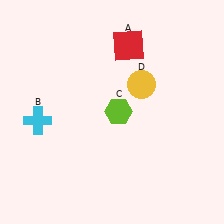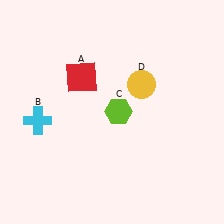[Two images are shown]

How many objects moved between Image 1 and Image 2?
1 object moved between the two images.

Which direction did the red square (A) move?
The red square (A) moved left.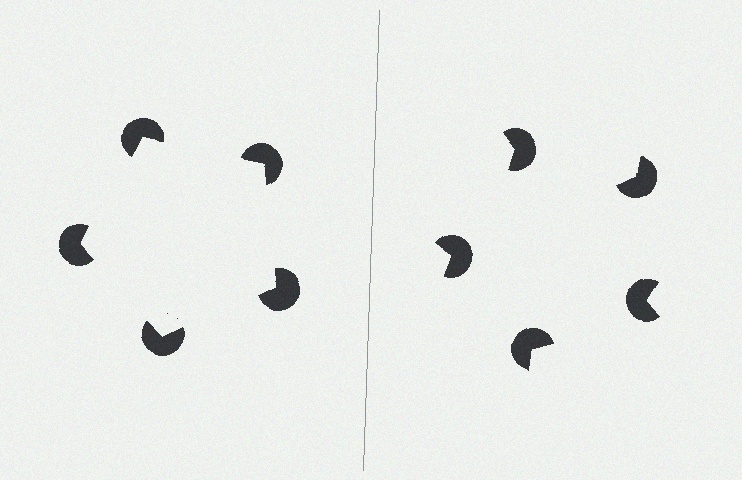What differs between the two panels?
The pac-man discs are positioned identically on both sides; only the wedge orientations differ. On the left they align to a pentagon; on the right they are misaligned.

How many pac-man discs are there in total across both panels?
10 — 5 on each side.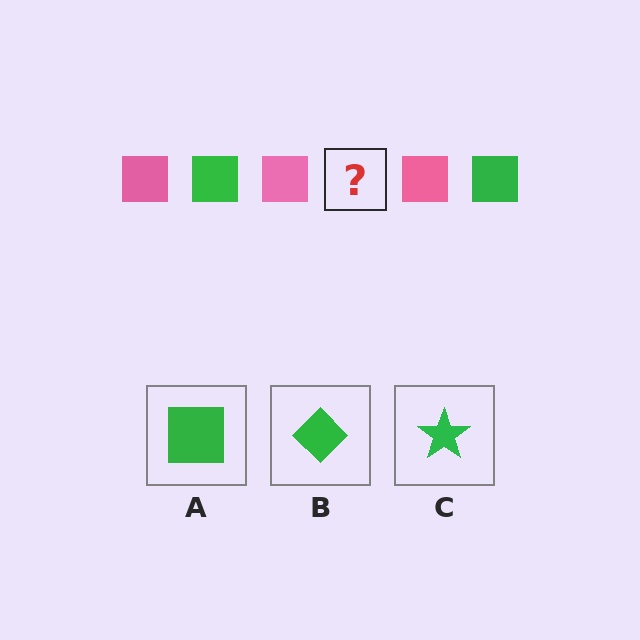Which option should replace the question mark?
Option A.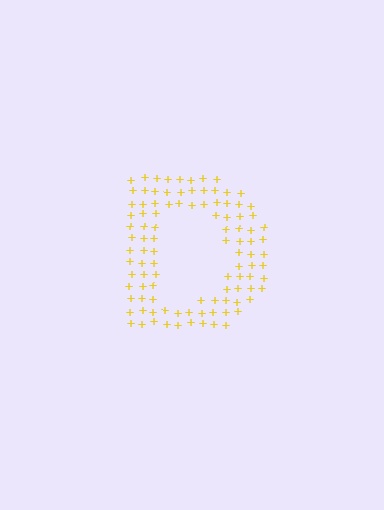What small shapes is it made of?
It is made of small plus signs.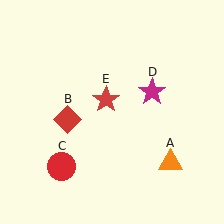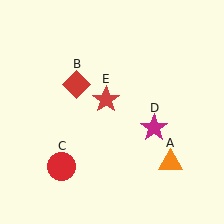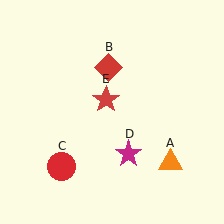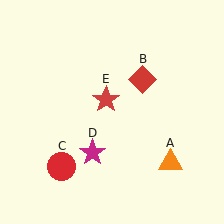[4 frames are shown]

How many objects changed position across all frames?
2 objects changed position: red diamond (object B), magenta star (object D).